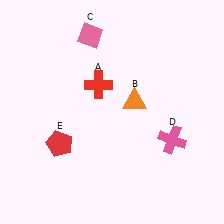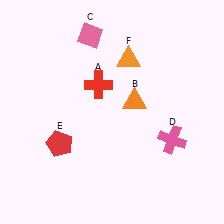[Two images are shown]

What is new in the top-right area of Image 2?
An orange triangle (F) was added in the top-right area of Image 2.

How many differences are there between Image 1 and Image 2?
There is 1 difference between the two images.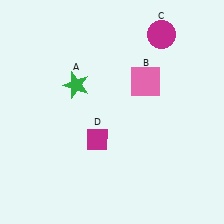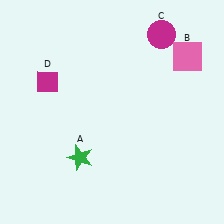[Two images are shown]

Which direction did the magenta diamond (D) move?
The magenta diamond (D) moved up.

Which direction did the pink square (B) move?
The pink square (B) moved right.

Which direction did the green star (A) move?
The green star (A) moved down.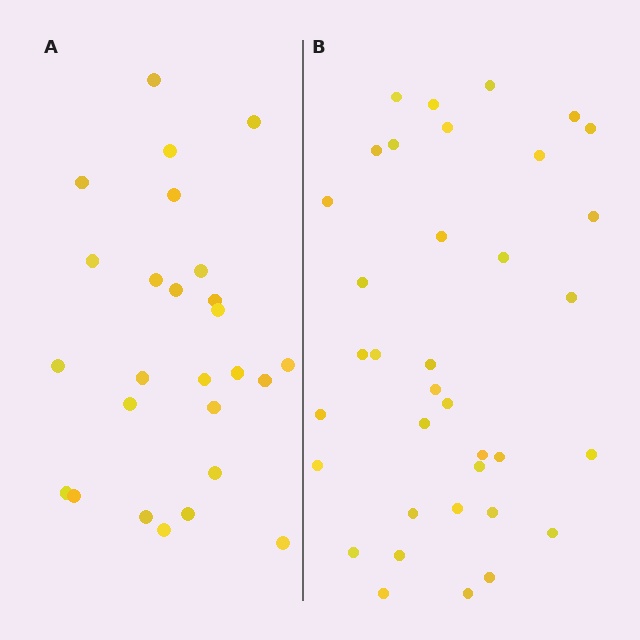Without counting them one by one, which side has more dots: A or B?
Region B (the right region) has more dots.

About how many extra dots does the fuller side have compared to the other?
Region B has roughly 10 or so more dots than region A.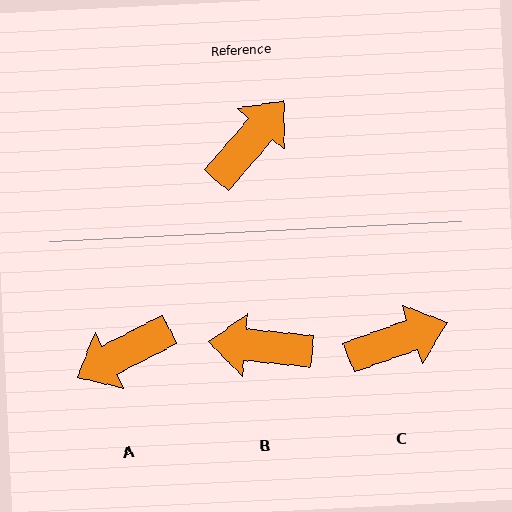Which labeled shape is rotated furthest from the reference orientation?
A, about 158 degrees away.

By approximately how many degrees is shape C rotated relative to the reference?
Approximately 29 degrees clockwise.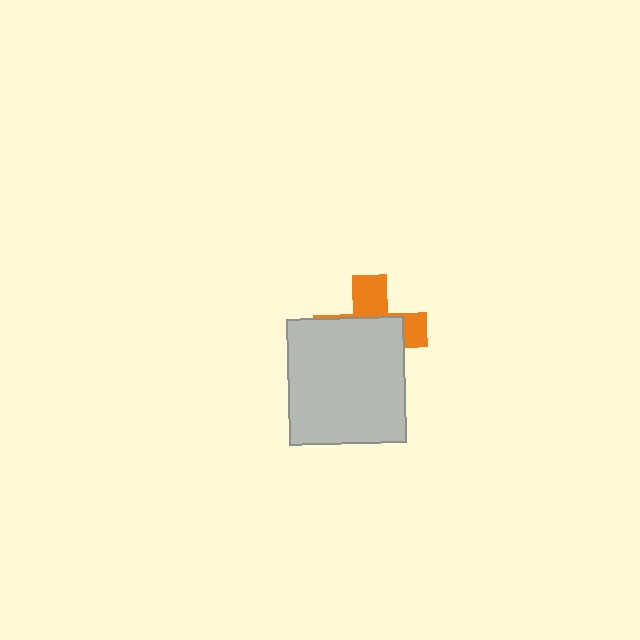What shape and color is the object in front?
The object in front is a light gray rectangle.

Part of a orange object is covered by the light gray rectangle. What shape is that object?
It is a cross.